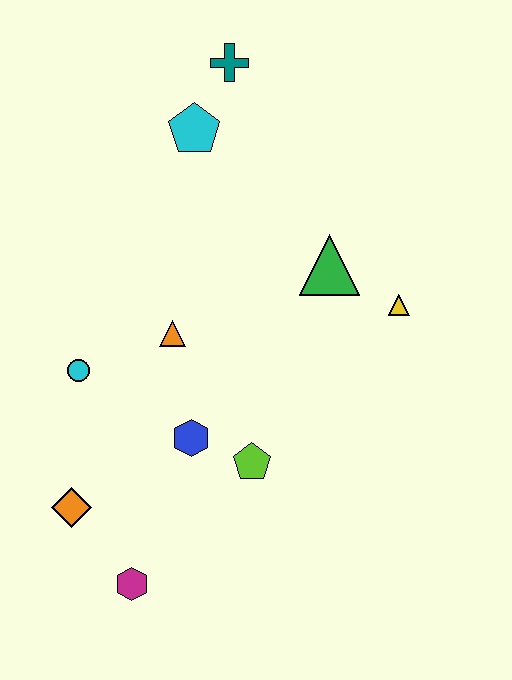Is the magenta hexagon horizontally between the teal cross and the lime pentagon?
No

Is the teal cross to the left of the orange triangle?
No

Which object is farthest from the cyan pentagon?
The magenta hexagon is farthest from the cyan pentagon.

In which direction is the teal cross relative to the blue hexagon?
The teal cross is above the blue hexagon.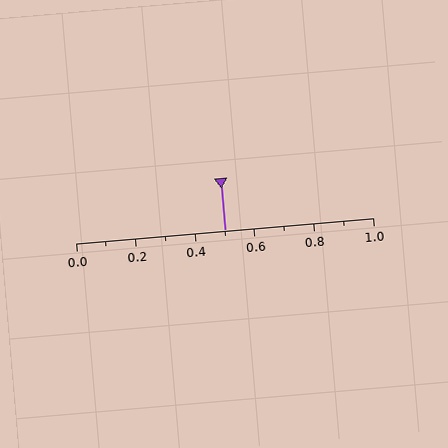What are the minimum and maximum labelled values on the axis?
The axis runs from 0.0 to 1.0.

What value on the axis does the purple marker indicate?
The marker indicates approximately 0.5.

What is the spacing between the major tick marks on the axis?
The major ticks are spaced 0.2 apart.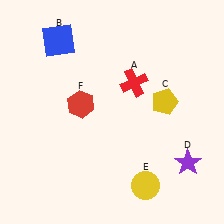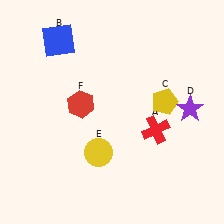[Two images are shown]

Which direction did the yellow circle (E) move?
The yellow circle (E) moved left.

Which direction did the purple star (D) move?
The purple star (D) moved up.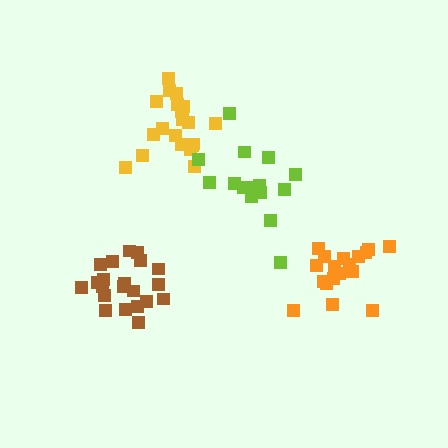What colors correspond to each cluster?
The clusters are colored: brown, orange, yellow, lime.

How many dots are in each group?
Group 1: 21 dots, Group 2: 18 dots, Group 3: 20 dots, Group 4: 16 dots (75 total).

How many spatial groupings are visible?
There are 4 spatial groupings.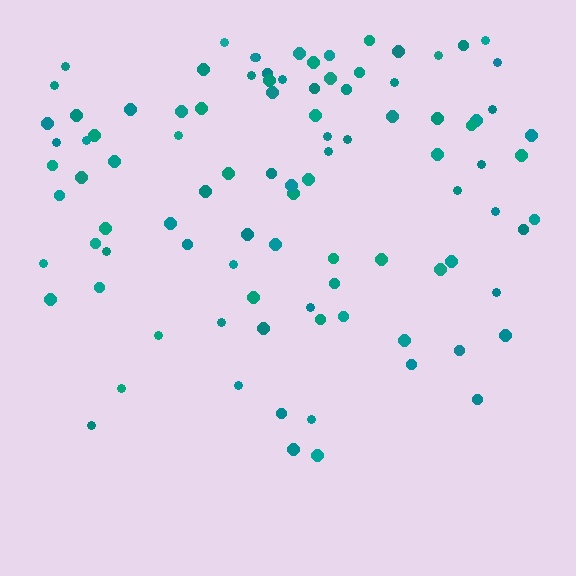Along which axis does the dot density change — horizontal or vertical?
Vertical.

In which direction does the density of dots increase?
From bottom to top, with the top side densest.